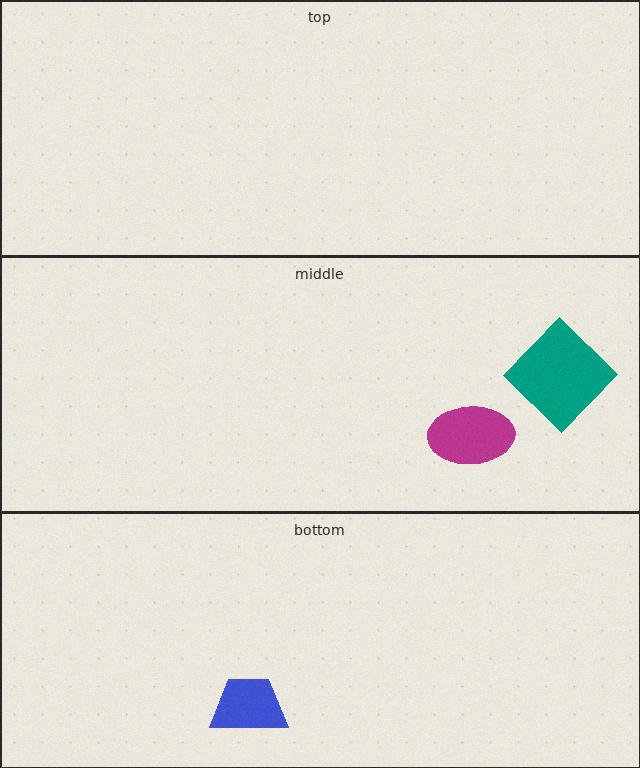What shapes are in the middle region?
The teal diamond, the magenta ellipse.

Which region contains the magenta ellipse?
The middle region.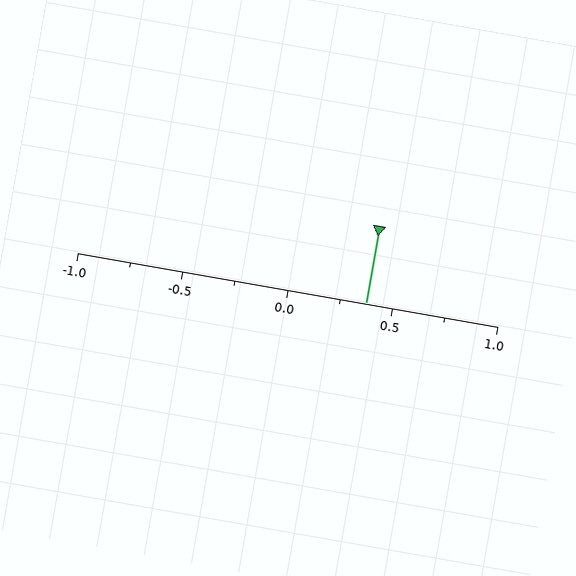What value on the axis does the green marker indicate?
The marker indicates approximately 0.38.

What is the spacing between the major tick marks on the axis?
The major ticks are spaced 0.5 apart.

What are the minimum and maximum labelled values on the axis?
The axis runs from -1.0 to 1.0.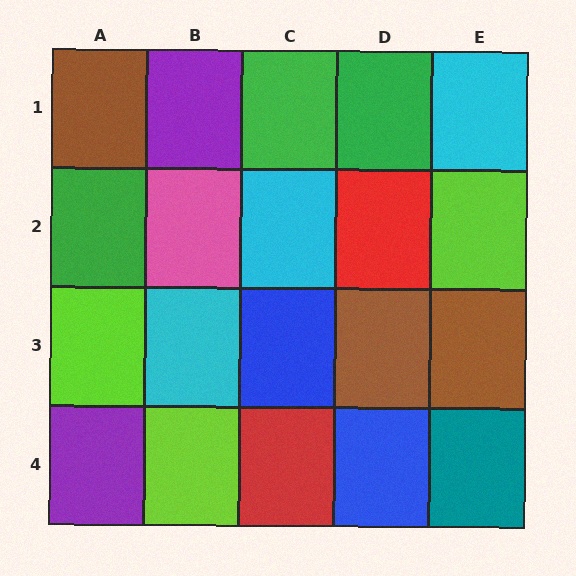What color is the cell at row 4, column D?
Blue.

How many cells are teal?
1 cell is teal.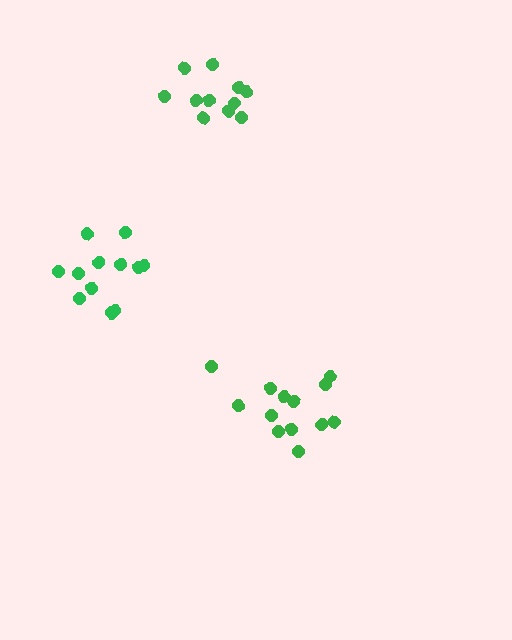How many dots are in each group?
Group 1: 13 dots, Group 2: 11 dots, Group 3: 12 dots (36 total).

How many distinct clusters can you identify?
There are 3 distinct clusters.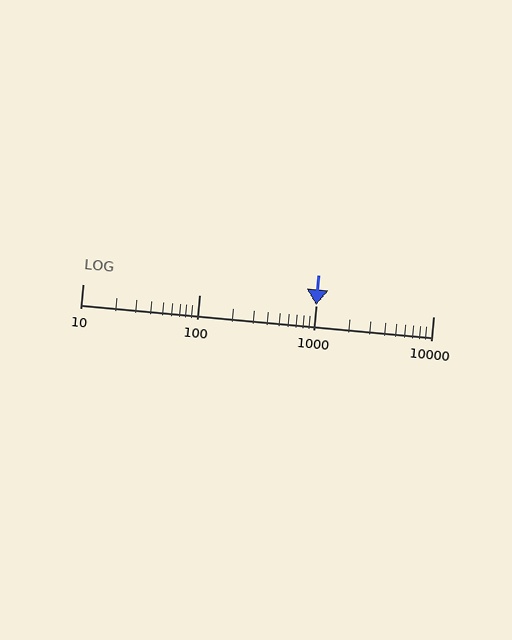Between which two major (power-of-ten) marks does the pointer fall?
The pointer is between 1000 and 10000.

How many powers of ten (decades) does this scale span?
The scale spans 3 decades, from 10 to 10000.